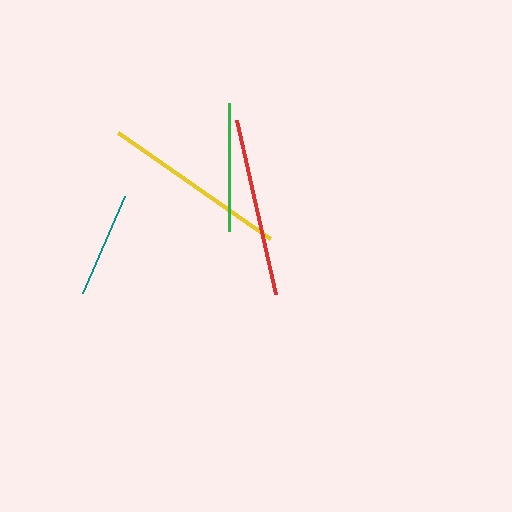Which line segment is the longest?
The yellow line is the longest at approximately 186 pixels.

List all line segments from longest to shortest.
From longest to shortest: yellow, red, green, teal.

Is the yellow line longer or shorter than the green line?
The yellow line is longer than the green line.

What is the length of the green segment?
The green segment is approximately 128 pixels long.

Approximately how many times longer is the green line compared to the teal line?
The green line is approximately 1.2 times the length of the teal line.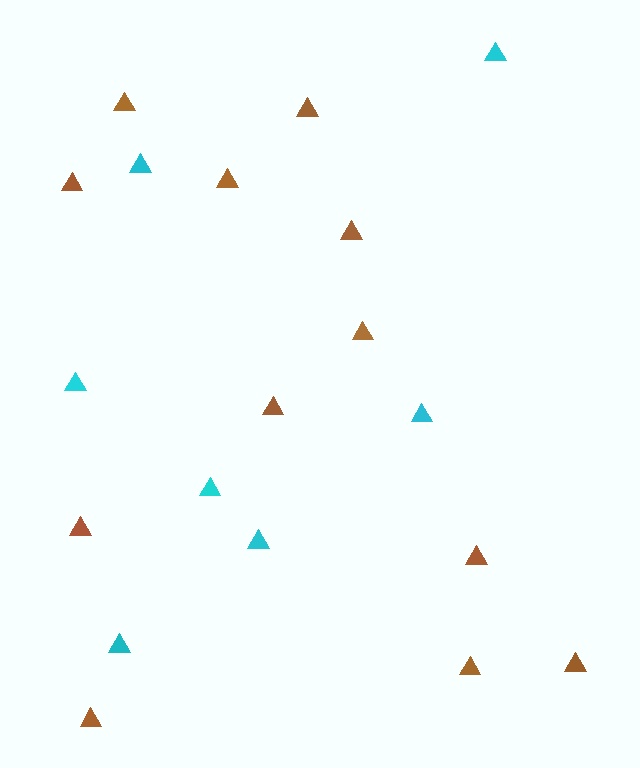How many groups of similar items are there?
There are 2 groups: one group of brown triangles (12) and one group of cyan triangles (7).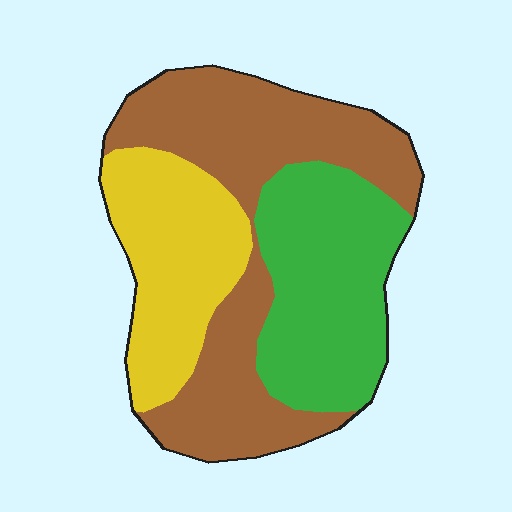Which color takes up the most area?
Brown, at roughly 45%.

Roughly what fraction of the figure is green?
Green takes up about one third (1/3) of the figure.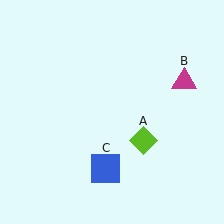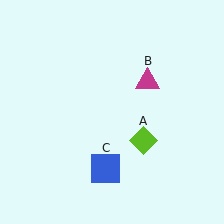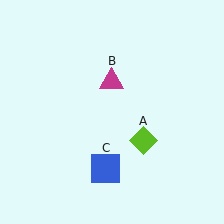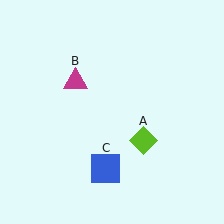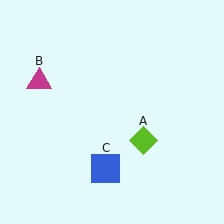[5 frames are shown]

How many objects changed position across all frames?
1 object changed position: magenta triangle (object B).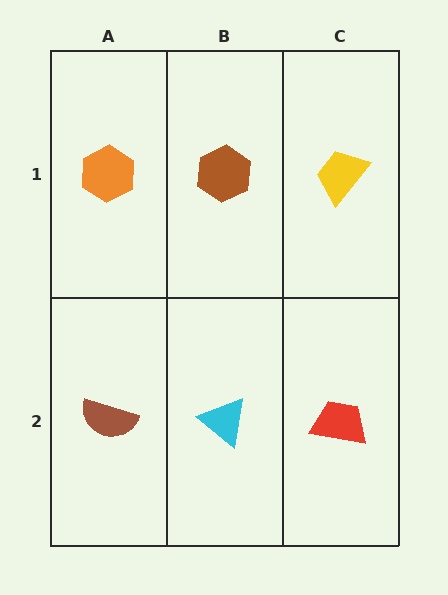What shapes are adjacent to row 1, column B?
A cyan triangle (row 2, column B), an orange hexagon (row 1, column A), a yellow trapezoid (row 1, column C).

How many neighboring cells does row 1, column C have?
2.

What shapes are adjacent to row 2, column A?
An orange hexagon (row 1, column A), a cyan triangle (row 2, column B).